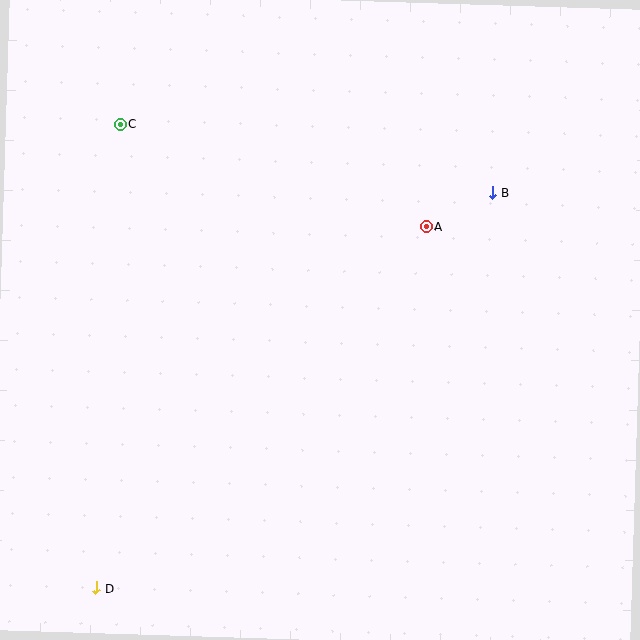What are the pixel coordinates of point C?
Point C is at (120, 124).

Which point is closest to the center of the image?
Point A at (426, 227) is closest to the center.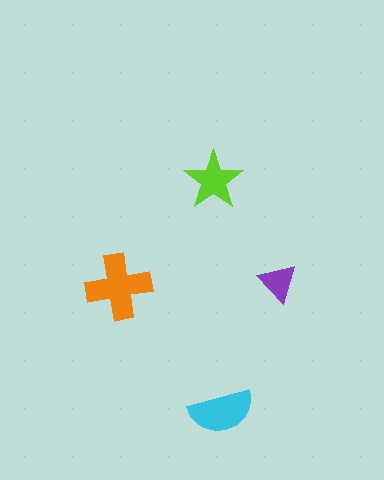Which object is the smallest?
The purple triangle.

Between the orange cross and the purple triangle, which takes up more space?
The orange cross.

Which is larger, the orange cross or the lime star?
The orange cross.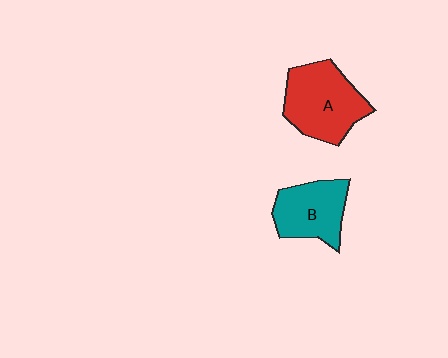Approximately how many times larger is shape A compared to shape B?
Approximately 1.3 times.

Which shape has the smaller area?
Shape B (teal).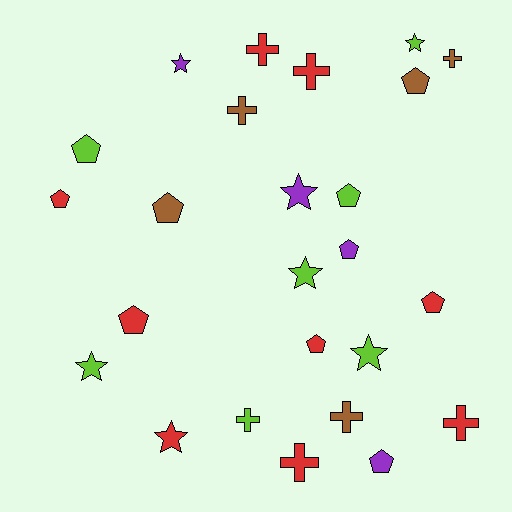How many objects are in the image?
There are 25 objects.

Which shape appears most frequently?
Pentagon, with 10 objects.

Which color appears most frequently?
Red, with 9 objects.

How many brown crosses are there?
There are 3 brown crosses.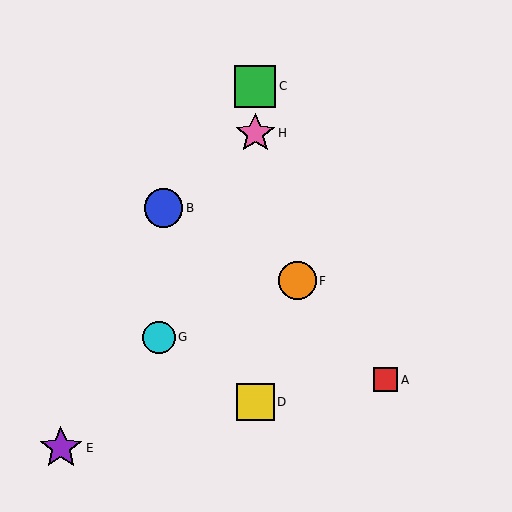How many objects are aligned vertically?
3 objects (C, D, H) are aligned vertically.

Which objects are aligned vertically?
Objects C, D, H are aligned vertically.